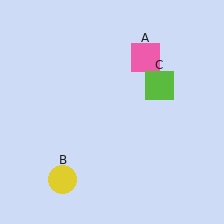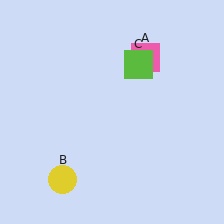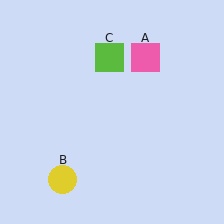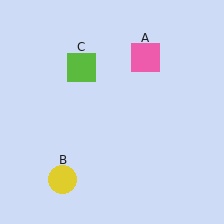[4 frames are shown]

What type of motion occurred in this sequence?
The lime square (object C) rotated counterclockwise around the center of the scene.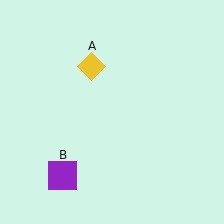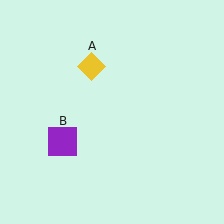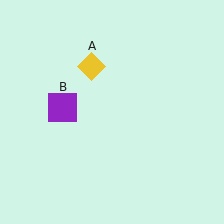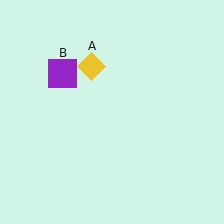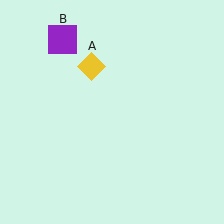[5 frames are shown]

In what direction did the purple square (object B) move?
The purple square (object B) moved up.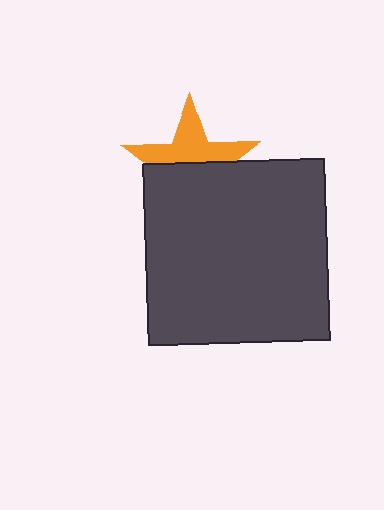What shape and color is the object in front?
The object in front is a dark gray square.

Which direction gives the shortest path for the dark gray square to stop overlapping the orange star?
Moving down gives the shortest separation.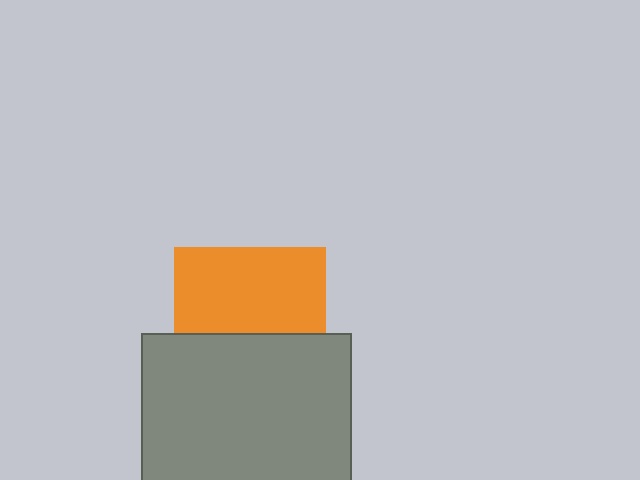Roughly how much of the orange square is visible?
About half of it is visible (roughly 57%).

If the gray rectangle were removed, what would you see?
You would see the complete orange square.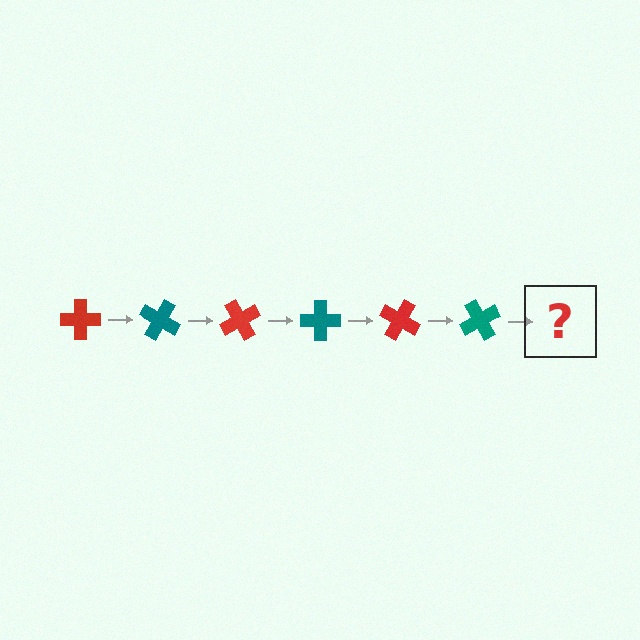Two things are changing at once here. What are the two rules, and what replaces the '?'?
The two rules are that it rotates 30 degrees each step and the color cycles through red and teal. The '?' should be a red cross, rotated 180 degrees from the start.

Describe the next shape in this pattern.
It should be a red cross, rotated 180 degrees from the start.